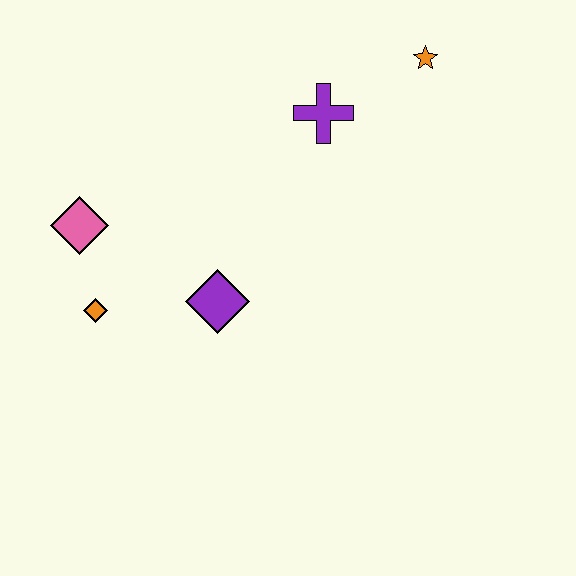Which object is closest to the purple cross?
The orange star is closest to the purple cross.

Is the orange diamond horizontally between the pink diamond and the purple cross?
Yes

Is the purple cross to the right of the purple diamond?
Yes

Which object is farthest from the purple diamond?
The orange star is farthest from the purple diamond.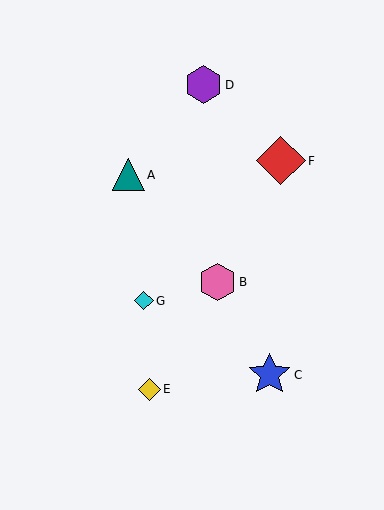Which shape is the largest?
The red diamond (labeled F) is the largest.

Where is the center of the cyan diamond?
The center of the cyan diamond is at (144, 301).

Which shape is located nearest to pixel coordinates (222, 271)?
The pink hexagon (labeled B) at (218, 282) is nearest to that location.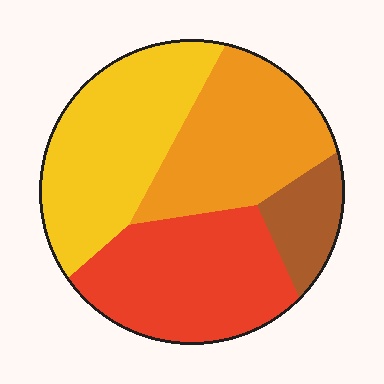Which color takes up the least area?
Brown, at roughly 10%.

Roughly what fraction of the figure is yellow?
Yellow takes up about one third (1/3) of the figure.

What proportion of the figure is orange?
Orange covers roughly 30% of the figure.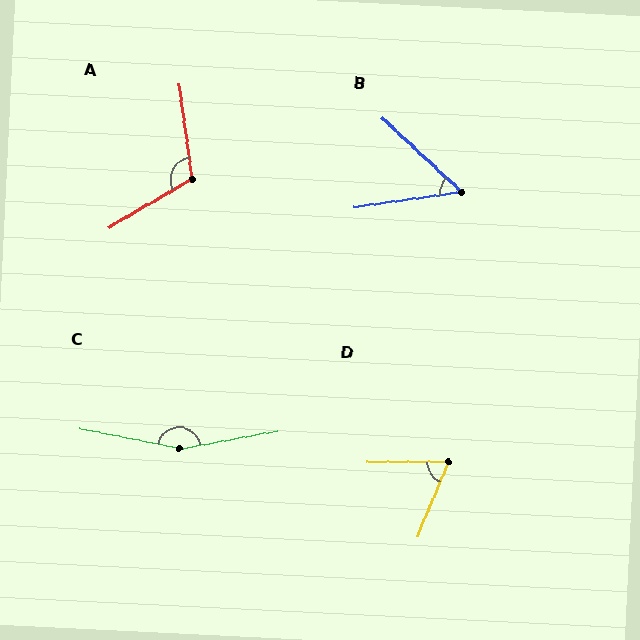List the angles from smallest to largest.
B (51°), D (67°), A (112°), C (159°).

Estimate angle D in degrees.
Approximately 67 degrees.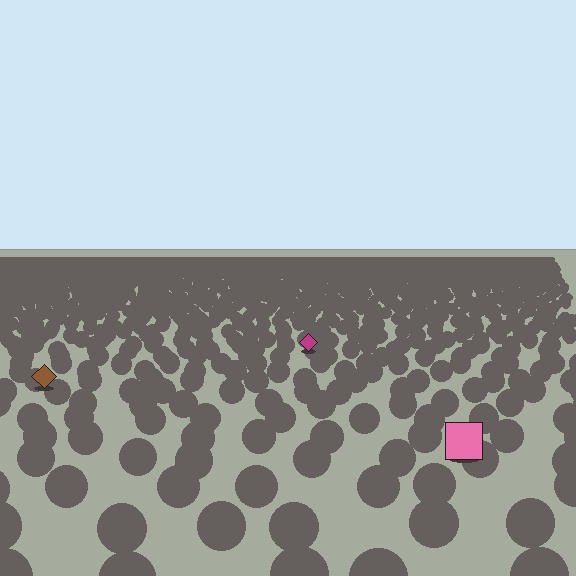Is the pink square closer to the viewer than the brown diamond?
Yes. The pink square is closer — you can tell from the texture gradient: the ground texture is coarser near it.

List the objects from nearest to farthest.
From nearest to farthest: the pink square, the brown diamond, the magenta diamond.